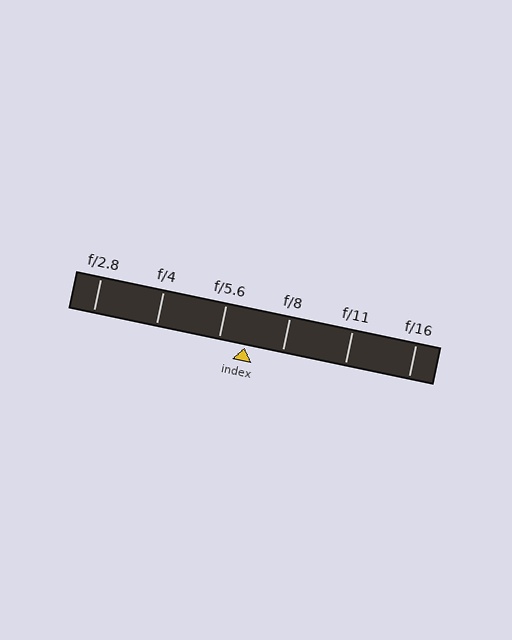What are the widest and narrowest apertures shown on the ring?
The widest aperture shown is f/2.8 and the narrowest is f/16.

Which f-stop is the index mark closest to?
The index mark is closest to f/5.6.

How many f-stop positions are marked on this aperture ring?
There are 6 f-stop positions marked.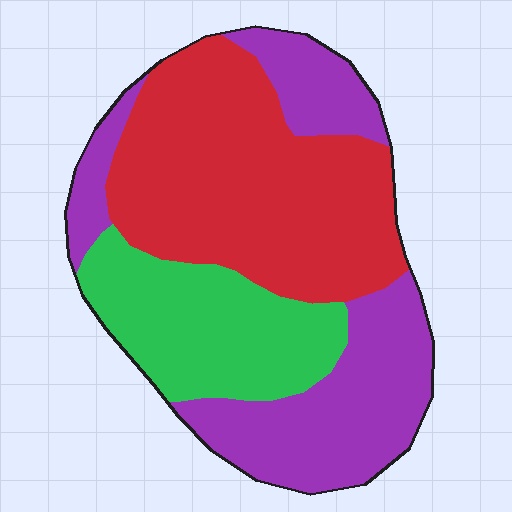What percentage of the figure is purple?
Purple covers around 35% of the figure.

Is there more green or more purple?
Purple.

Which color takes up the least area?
Green, at roughly 25%.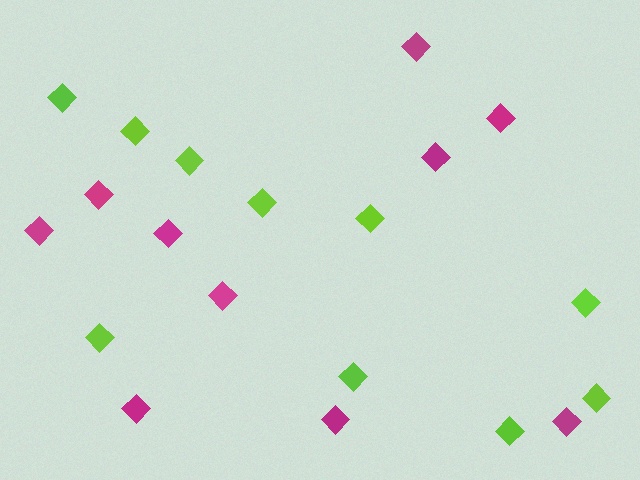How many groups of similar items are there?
There are 2 groups: one group of magenta diamonds (10) and one group of lime diamonds (10).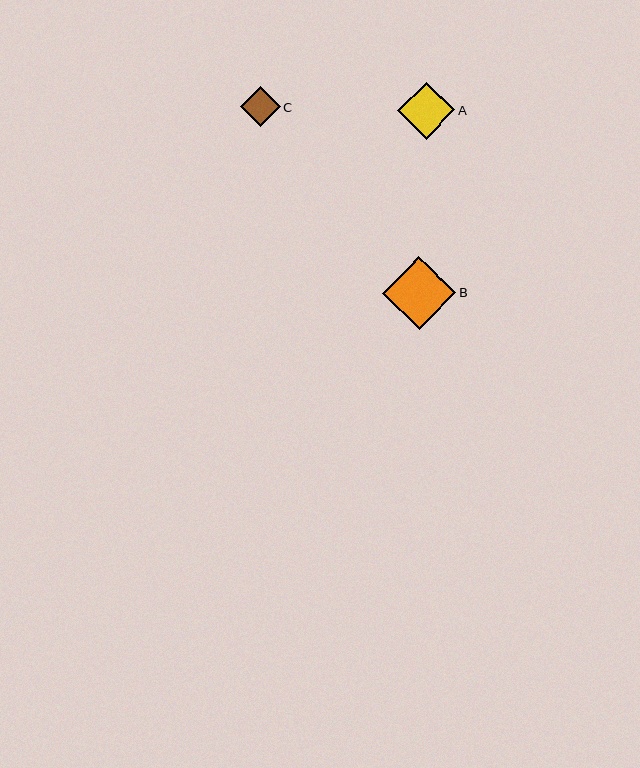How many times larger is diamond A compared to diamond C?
Diamond A is approximately 1.4 times the size of diamond C.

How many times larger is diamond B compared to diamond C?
Diamond B is approximately 1.8 times the size of diamond C.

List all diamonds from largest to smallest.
From largest to smallest: B, A, C.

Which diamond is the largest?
Diamond B is the largest with a size of approximately 73 pixels.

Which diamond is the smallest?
Diamond C is the smallest with a size of approximately 40 pixels.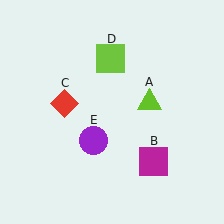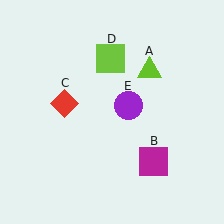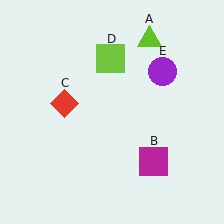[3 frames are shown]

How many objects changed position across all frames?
2 objects changed position: lime triangle (object A), purple circle (object E).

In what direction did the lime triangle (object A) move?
The lime triangle (object A) moved up.